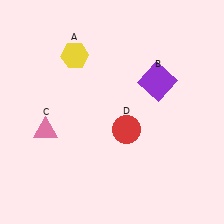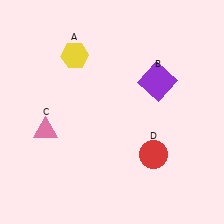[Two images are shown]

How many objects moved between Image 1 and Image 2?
1 object moved between the two images.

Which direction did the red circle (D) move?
The red circle (D) moved right.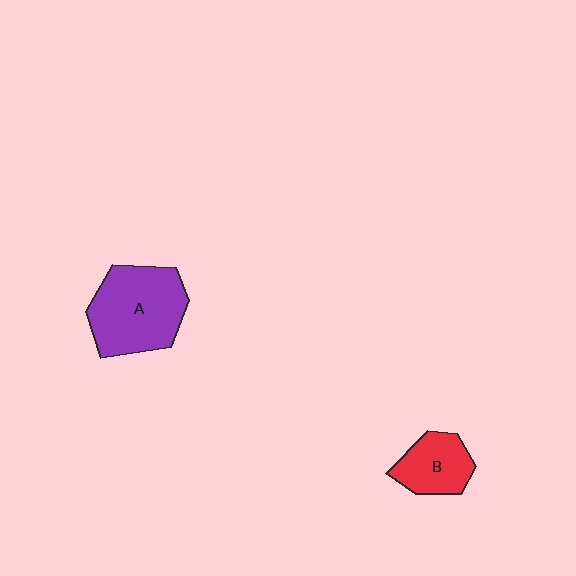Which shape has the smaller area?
Shape B (red).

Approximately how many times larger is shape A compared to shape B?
Approximately 1.9 times.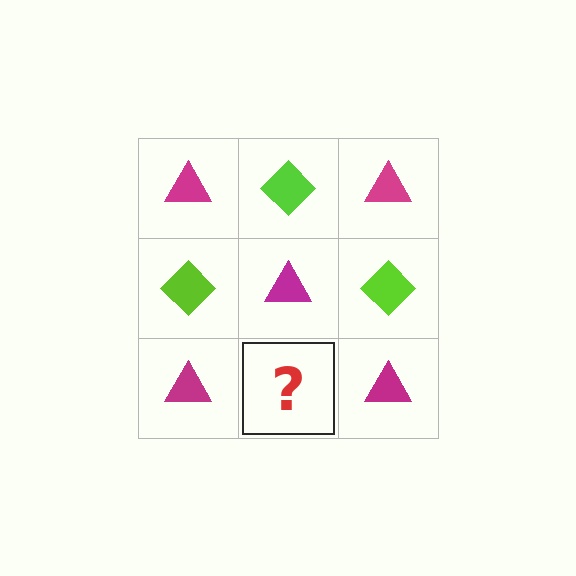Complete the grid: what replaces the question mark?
The question mark should be replaced with a lime diamond.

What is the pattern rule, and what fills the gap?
The rule is that it alternates magenta triangle and lime diamond in a checkerboard pattern. The gap should be filled with a lime diamond.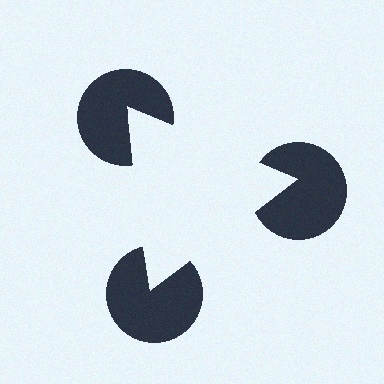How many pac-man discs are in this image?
There are 3 — one at each vertex of the illusory triangle.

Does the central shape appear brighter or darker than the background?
It typically appears slightly brighter than the background, even though no actual brightness change is drawn.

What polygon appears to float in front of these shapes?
An illusory triangle — its edges are inferred from the aligned wedge cuts in the pac-man discs, not physically drawn.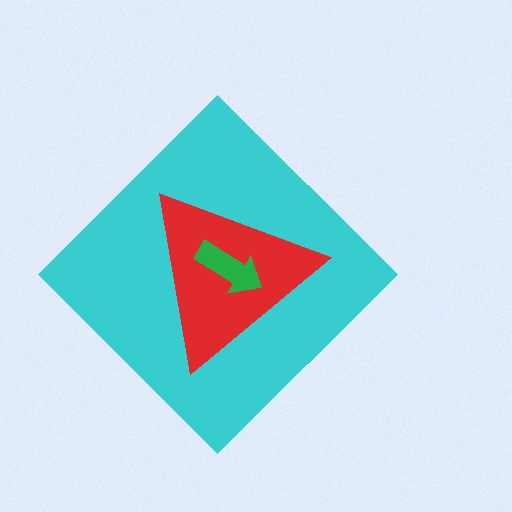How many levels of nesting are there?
3.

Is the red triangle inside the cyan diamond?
Yes.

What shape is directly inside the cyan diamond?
The red triangle.